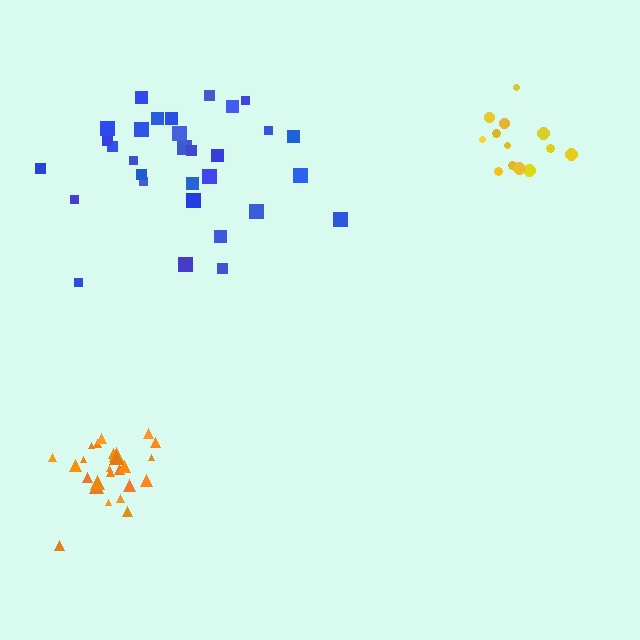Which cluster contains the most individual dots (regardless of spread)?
Blue (31).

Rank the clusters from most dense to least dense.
orange, yellow, blue.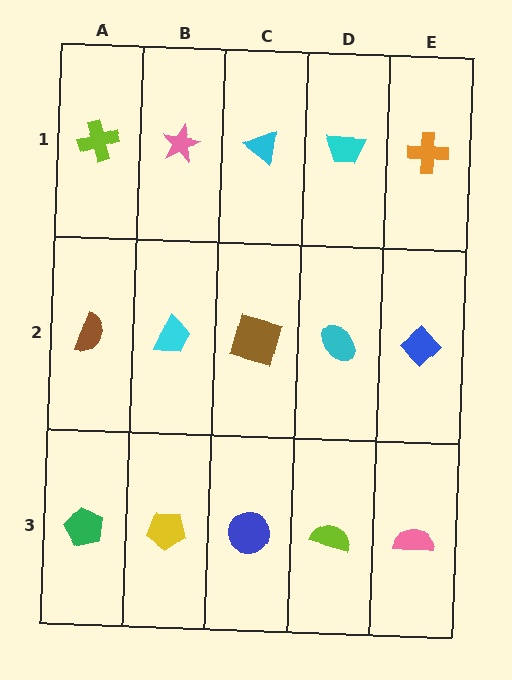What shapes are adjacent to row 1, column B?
A cyan trapezoid (row 2, column B), a lime cross (row 1, column A), a cyan triangle (row 1, column C).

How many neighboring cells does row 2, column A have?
3.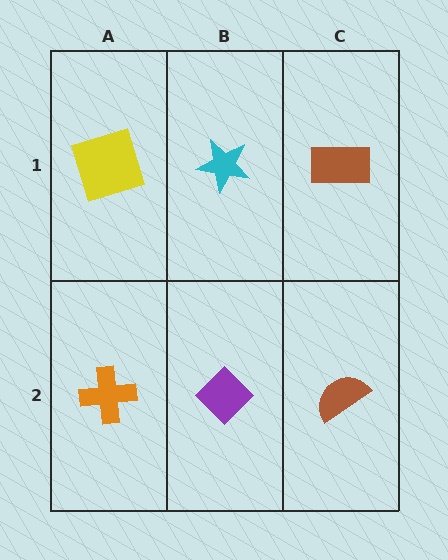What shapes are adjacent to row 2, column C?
A brown rectangle (row 1, column C), a purple diamond (row 2, column B).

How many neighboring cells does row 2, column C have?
2.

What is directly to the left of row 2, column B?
An orange cross.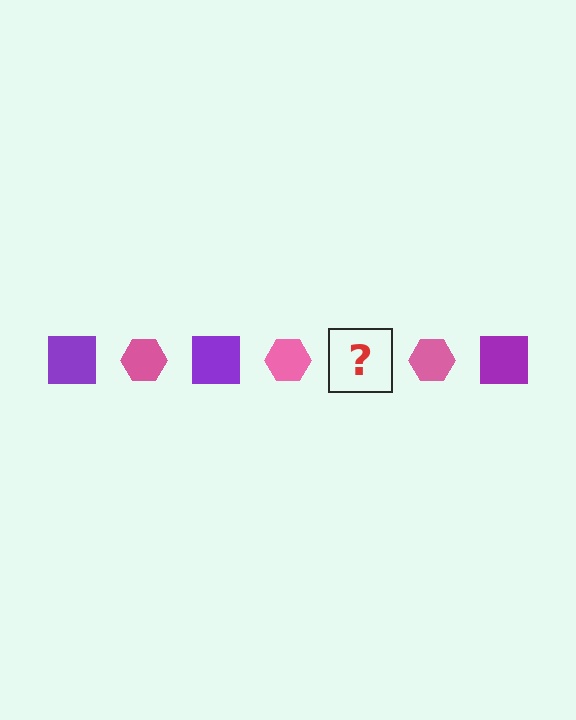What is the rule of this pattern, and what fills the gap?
The rule is that the pattern alternates between purple square and pink hexagon. The gap should be filled with a purple square.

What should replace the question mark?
The question mark should be replaced with a purple square.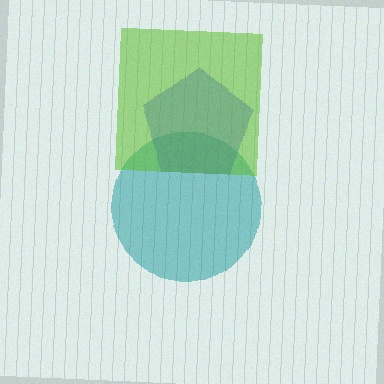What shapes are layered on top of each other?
The layered shapes are: a teal circle, a blue pentagon, a lime square.